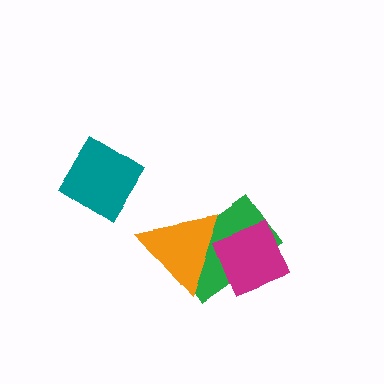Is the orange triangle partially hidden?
Yes, it is partially covered by another shape.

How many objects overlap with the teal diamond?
0 objects overlap with the teal diamond.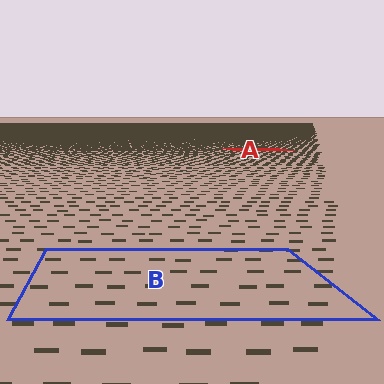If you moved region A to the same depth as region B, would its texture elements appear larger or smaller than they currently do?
They would appear larger. At a closer depth, the same texture elements are projected at a bigger on-screen size.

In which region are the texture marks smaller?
The texture marks are smaller in region A, because it is farther away.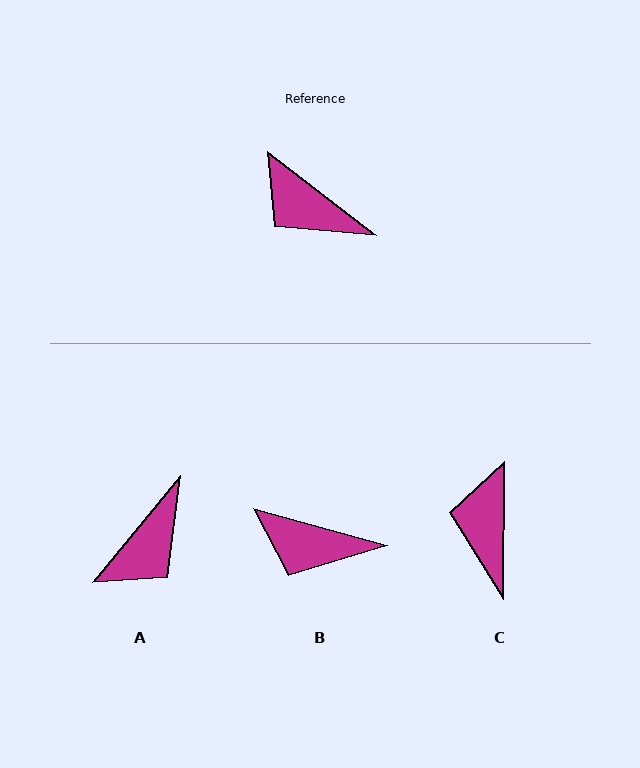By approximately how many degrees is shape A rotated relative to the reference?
Approximately 88 degrees counter-clockwise.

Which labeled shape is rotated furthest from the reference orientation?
A, about 88 degrees away.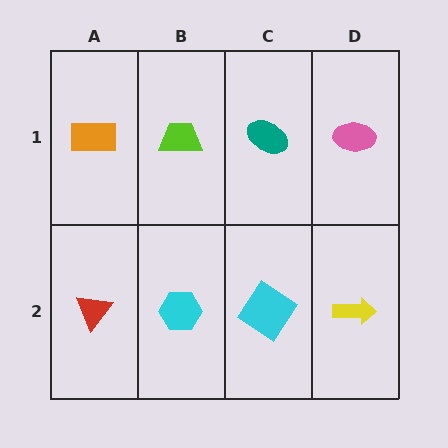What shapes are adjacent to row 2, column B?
A lime trapezoid (row 1, column B), a red triangle (row 2, column A), a cyan diamond (row 2, column C).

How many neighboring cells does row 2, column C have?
3.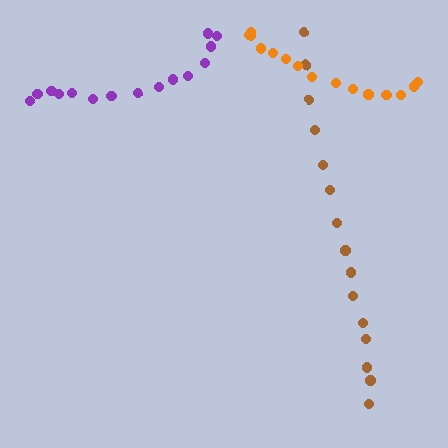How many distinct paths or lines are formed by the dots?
There are 3 distinct paths.